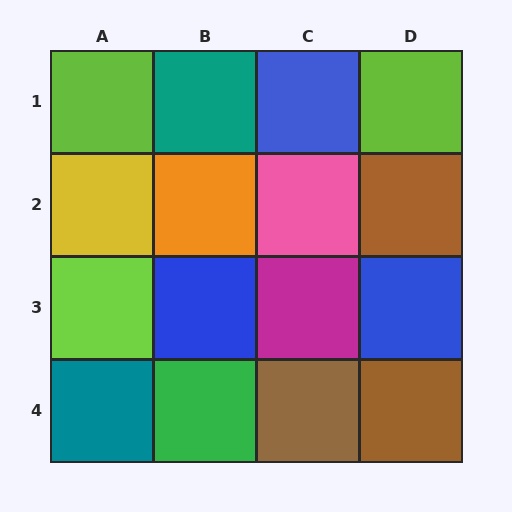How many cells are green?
1 cell is green.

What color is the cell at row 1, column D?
Lime.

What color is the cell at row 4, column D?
Brown.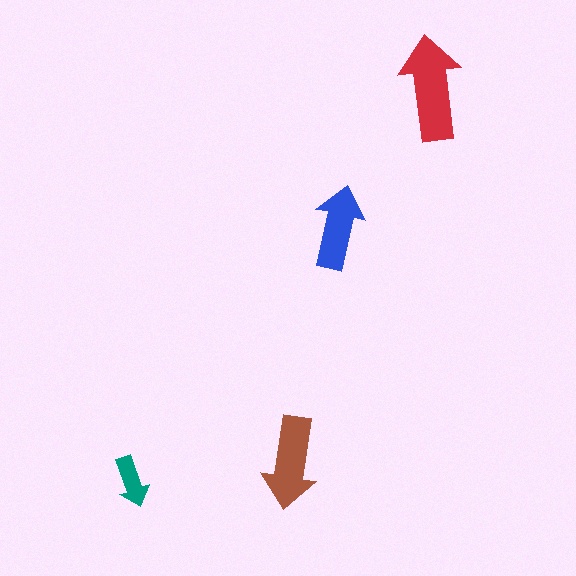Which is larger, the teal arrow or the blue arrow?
The blue one.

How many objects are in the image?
There are 4 objects in the image.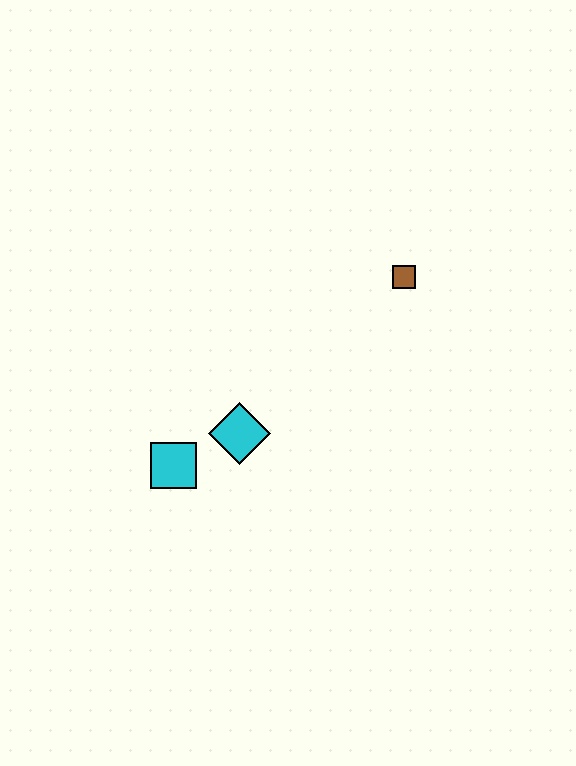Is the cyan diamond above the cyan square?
Yes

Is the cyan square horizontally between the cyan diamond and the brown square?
No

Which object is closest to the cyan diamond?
The cyan square is closest to the cyan diamond.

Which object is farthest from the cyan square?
The brown square is farthest from the cyan square.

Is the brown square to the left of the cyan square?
No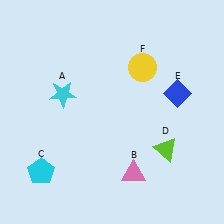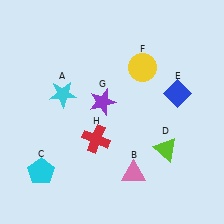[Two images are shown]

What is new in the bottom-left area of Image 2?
A red cross (H) was added in the bottom-left area of Image 2.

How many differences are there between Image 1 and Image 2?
There are 2 differences between the two images.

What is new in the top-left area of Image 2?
A purple star (G) was added in the top-left area of Image 2.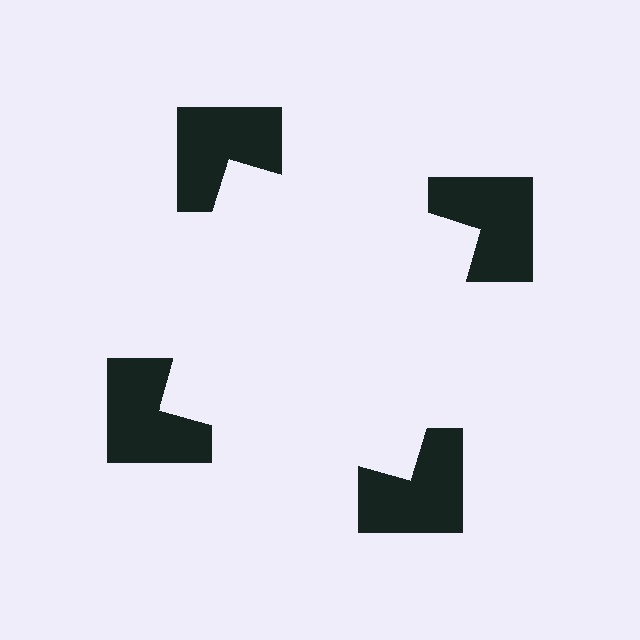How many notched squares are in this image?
There are 4 — one at each vertex of the illusory square.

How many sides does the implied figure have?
4 sides.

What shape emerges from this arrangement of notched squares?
An illusory square — its edges are inferred from the aligned wedge cuts in the notched squares, not physically drawn.